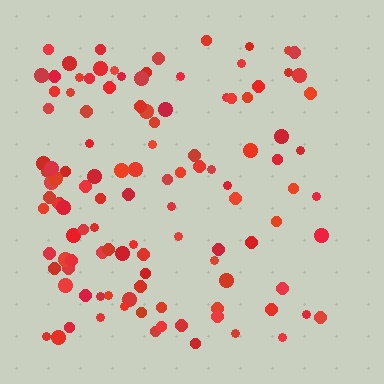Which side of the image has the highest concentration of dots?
The left.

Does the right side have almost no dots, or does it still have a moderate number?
Still a moderate number, just noticeably fewer than the left.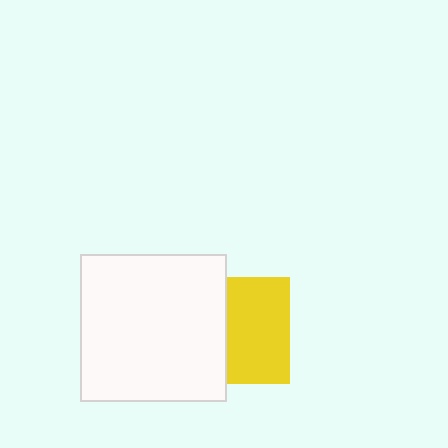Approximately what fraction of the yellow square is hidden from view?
Roughly 42% of the yellow square is hidden behind the white square.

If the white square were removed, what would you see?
You would see the complete yellow square.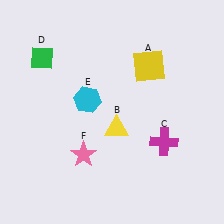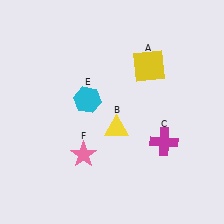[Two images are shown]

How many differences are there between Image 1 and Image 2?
There is 1 difference between the two images.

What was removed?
The green diamond (D) was removed in Image 2.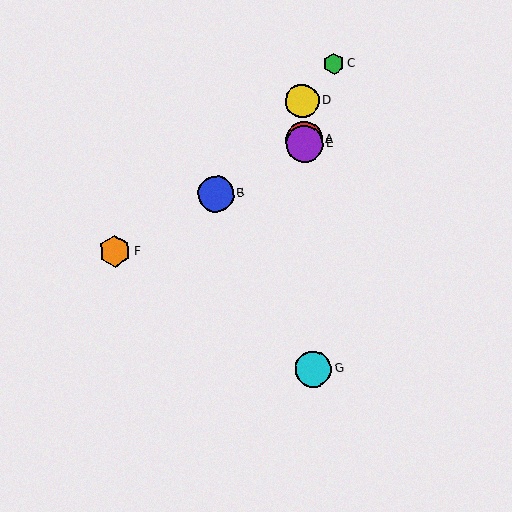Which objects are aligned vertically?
Objects A, D, E, G are aligned vertically.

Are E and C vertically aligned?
No, E is at x≈304 and C is at x≈334.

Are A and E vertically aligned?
Yes, both are at x≈304.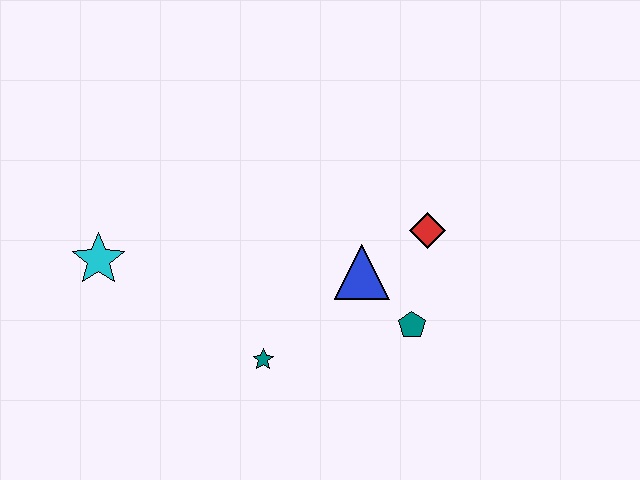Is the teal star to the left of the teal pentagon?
Yes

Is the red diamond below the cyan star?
No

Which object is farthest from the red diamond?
The cyan star is farthest from the red diamond.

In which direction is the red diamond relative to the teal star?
The red diamond is to the right of the teal star.